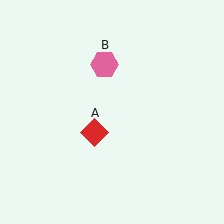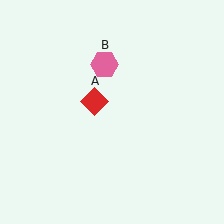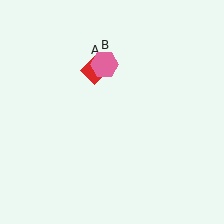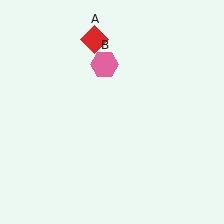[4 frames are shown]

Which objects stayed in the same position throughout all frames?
Pink hexagon (object B) remained stationary.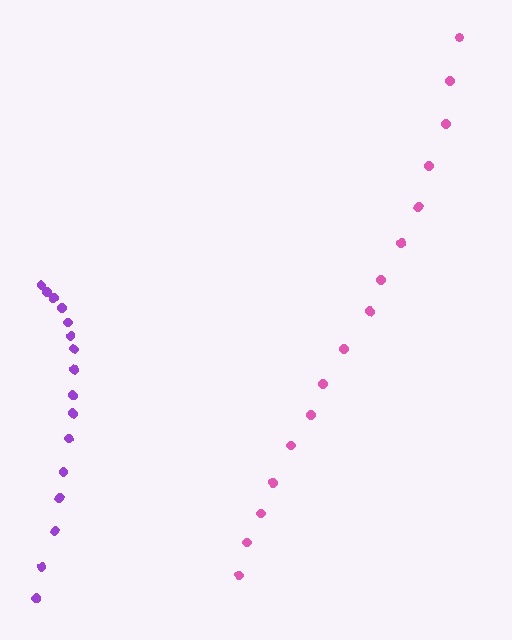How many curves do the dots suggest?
There are 2 distinct paths.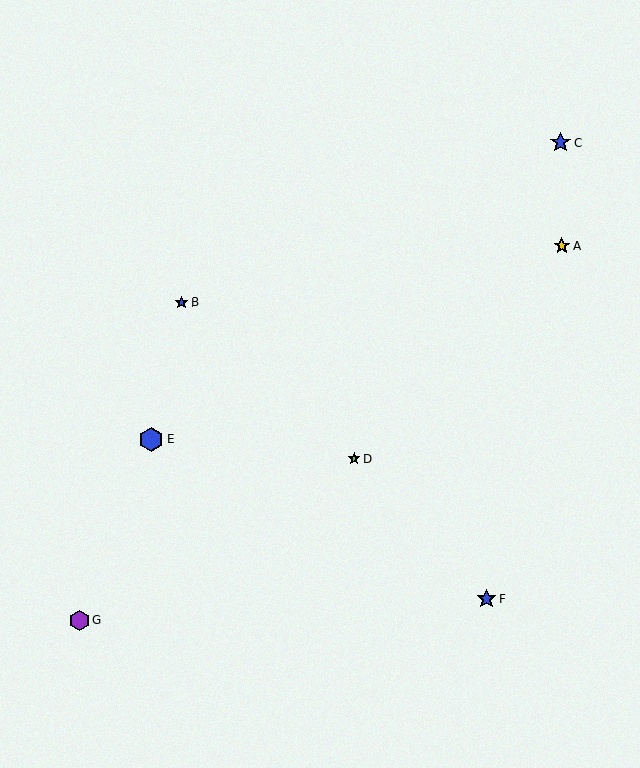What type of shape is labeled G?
Shape G is a purple hexagon.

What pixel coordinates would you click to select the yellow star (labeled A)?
Click at (562, 246) to select the yellow star A.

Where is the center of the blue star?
The center of the blue star is at (181, 302).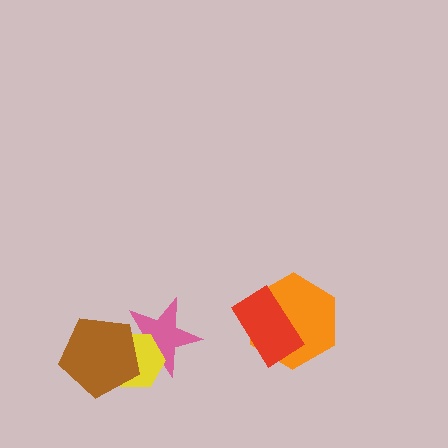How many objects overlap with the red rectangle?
1 object overlaps with the red rectangle.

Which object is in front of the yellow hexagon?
The brown pentagon is in front of the yellow hexagon.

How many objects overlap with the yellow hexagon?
2 objects overlap with the yellow hexagon.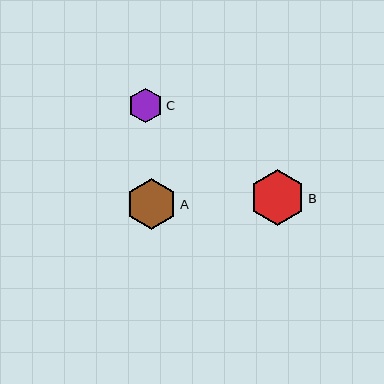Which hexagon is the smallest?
Hexagon C is the smallest with a size of approximately 35 pixels.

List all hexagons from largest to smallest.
From largest to smallest: B, A, C.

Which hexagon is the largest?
Hexagon B is the largest with a size of approximately 56 pixels.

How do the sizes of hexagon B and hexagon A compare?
Hexagon B and hexagon A are approximately the same size.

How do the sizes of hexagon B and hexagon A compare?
Hexagon B and hexagon A are approximately the same size.